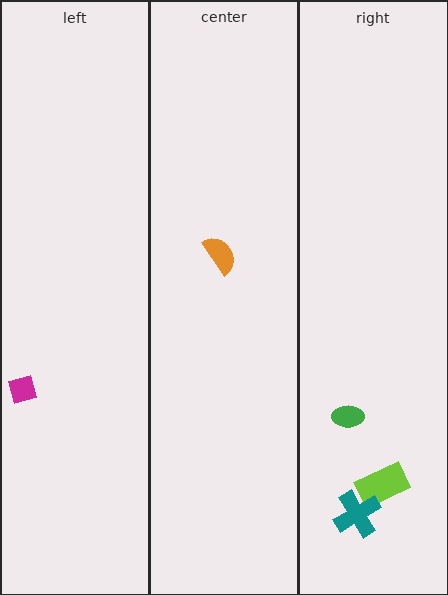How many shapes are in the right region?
3.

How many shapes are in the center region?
1.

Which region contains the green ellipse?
The right region.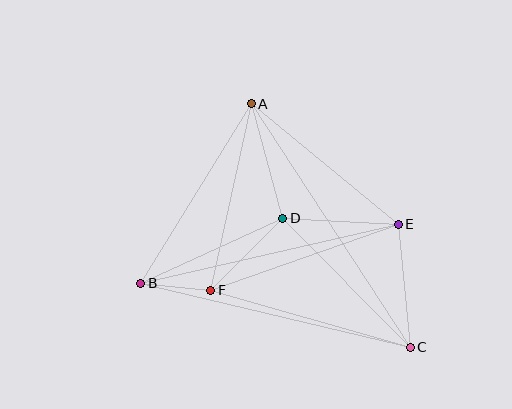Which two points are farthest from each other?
Points A and C are farthest from each other.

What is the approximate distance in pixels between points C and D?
The distance between C and D is approximately 181 pixels.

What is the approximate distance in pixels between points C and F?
The distance between C and F is approximately 207 pixels.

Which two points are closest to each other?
Points B and F are closest to each other.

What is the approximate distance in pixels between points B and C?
The distance between B and C is approximately 277 pixels.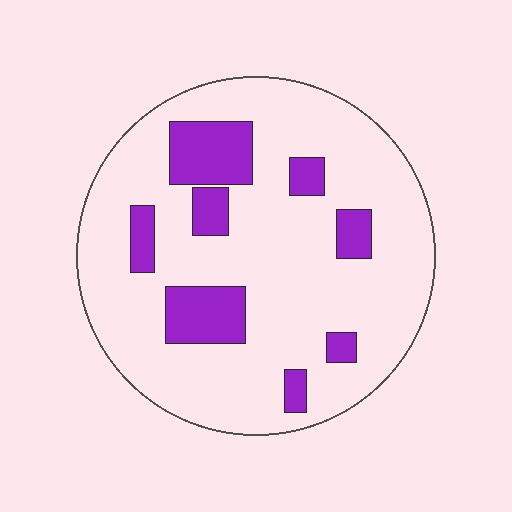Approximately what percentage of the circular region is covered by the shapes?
Approximately 20%.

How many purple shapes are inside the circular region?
8.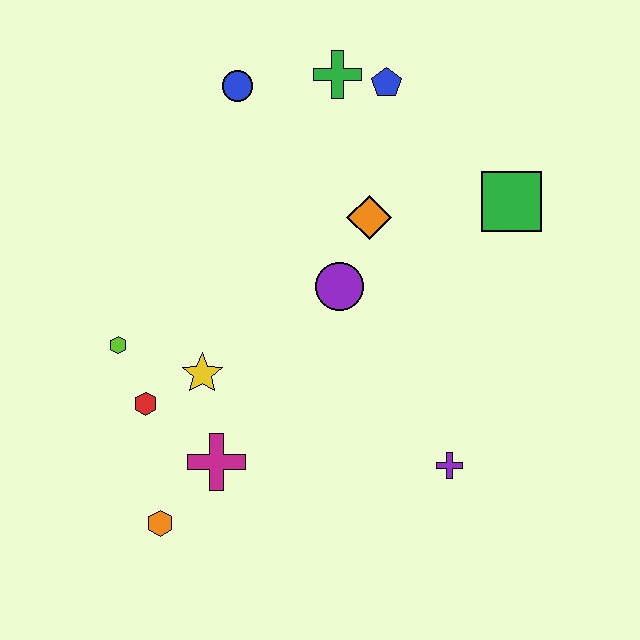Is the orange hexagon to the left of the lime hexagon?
No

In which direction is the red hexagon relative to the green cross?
The red hexagon is below the green cross.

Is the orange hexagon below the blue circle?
Yes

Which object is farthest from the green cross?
The orange hexagon is farthest from the green cross.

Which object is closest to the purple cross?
The purple circle is closest to the purple cross.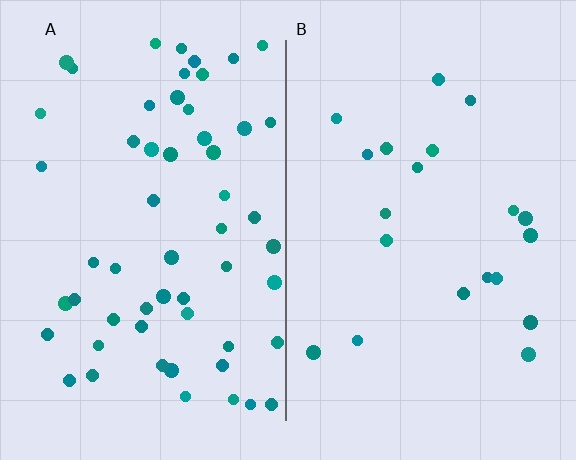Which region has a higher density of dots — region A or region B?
A (the left).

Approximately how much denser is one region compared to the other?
Approximately 2.8× — region A over region B.